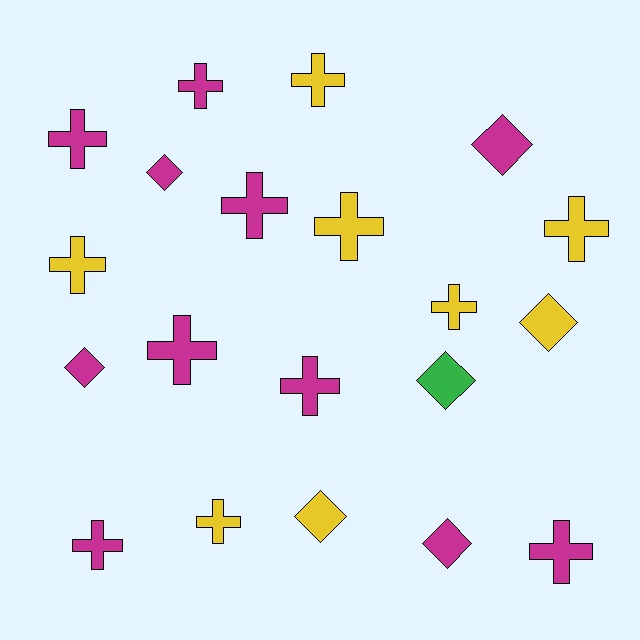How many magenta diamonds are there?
There are 4 magenta diamonds.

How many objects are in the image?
There are 20 objects.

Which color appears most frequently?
Magenta, with 11 objects.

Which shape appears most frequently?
Cross, with 13 objects.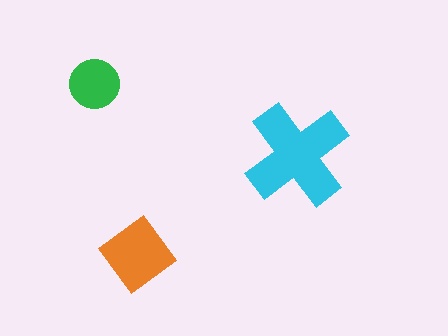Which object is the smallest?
The green circle.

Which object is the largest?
The cyan cross.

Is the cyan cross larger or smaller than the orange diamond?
Larger.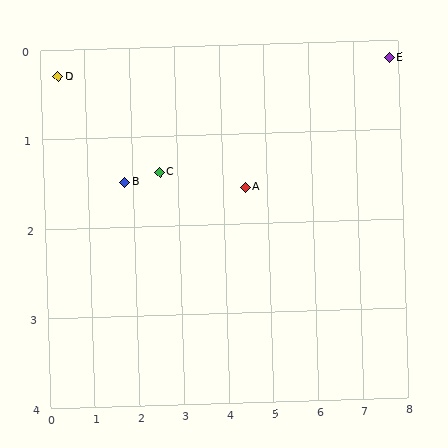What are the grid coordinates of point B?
Point B is at approximately (1.8, 1.5).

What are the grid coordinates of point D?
Point D is at approximately (0.4, 0.3).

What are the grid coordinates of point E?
Point E is at approximately (7.8, 0.2).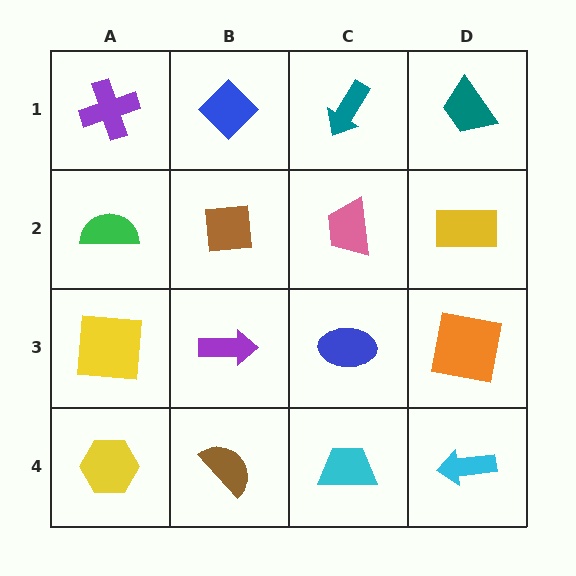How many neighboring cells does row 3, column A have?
3.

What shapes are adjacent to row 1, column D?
A yellow rectangle (row 2, column D), a teal arrow (row 1, column C).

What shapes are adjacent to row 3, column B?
A brown square (row 2, column B), a brown semicircle (row 4, column B), a yellow square (row 3, column A), a blue ellipse (row 3, column C).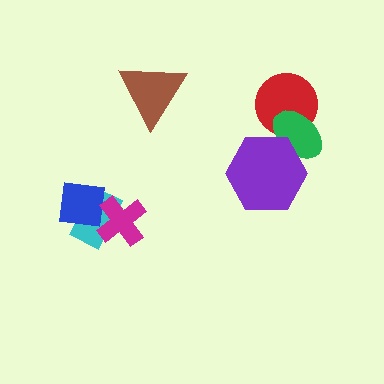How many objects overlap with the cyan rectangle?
2 objects overlap with the cyan rectangle.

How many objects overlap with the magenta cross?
2 objects overlap with the magenta cross.